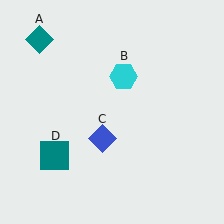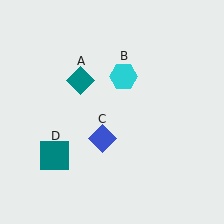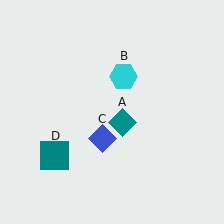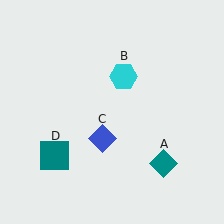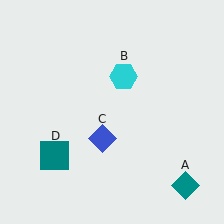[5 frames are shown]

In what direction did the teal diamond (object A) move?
The teal diamond (object A) moved down and to the right.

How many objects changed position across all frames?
1 object changed position: teal diamond (object A).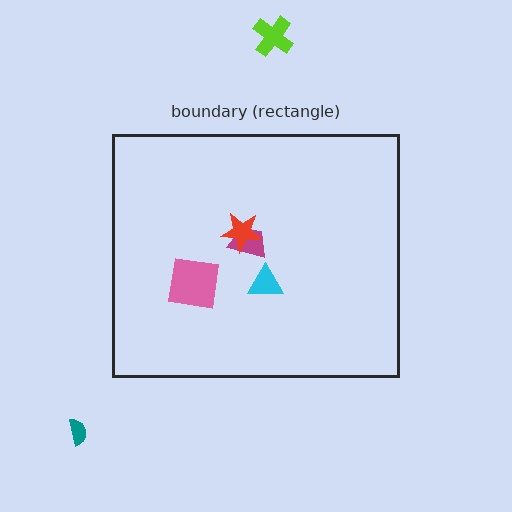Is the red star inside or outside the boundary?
Inside.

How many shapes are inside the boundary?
4 inside, 2 outside.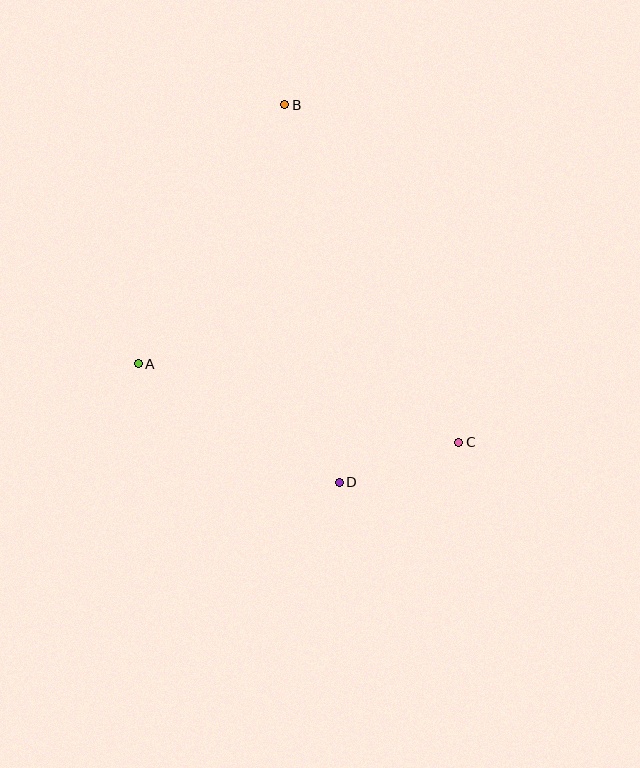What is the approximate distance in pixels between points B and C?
The distance between B and C is approximately 380 pixels.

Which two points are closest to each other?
Points C and D are closest to each other.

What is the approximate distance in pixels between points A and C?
The distance between A and C is approximately 330 pixels.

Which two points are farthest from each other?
Points B and D are farthest from each other.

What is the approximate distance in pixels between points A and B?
The distance between A and B is approximately 297 pixels.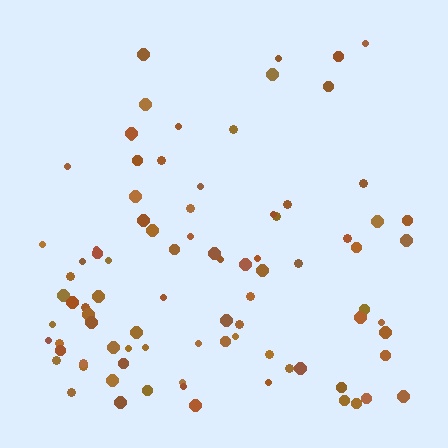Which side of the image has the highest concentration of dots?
The bottom.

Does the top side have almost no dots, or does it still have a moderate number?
Still a moderate number, just noticeably fewer than the bottom.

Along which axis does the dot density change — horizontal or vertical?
Vertical.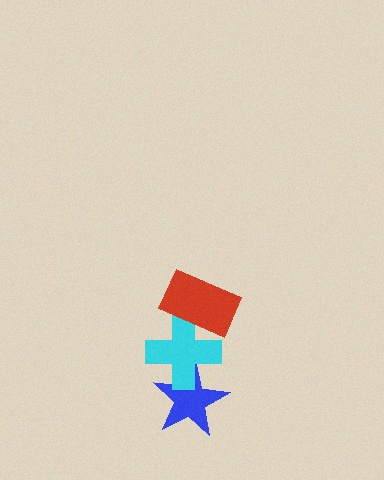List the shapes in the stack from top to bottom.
From top to bottom: the red rectangle, the cyan cross, the blue star.